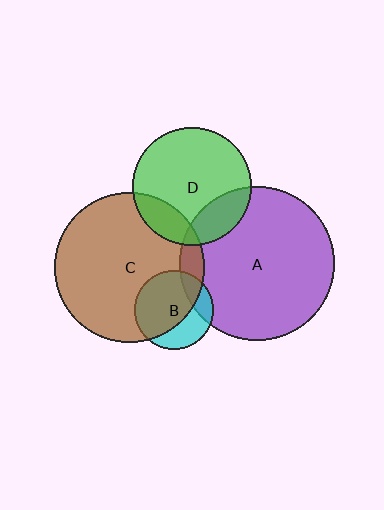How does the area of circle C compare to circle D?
Approximately 1.6 times.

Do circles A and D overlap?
Yes.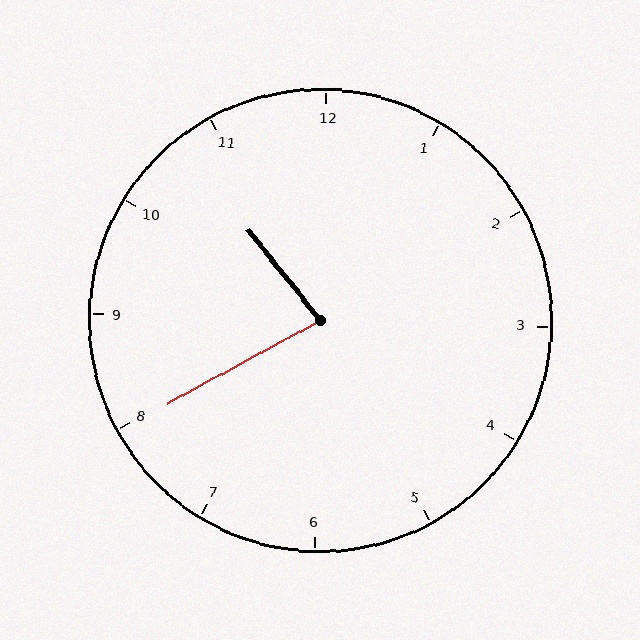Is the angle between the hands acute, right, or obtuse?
It is acute.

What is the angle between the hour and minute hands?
Approximately 80 degrees.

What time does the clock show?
10:40.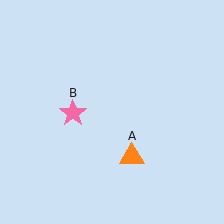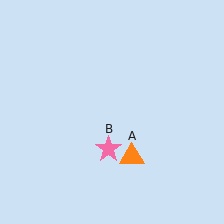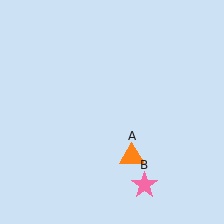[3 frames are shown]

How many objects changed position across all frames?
1 object changed position: pink star (object B).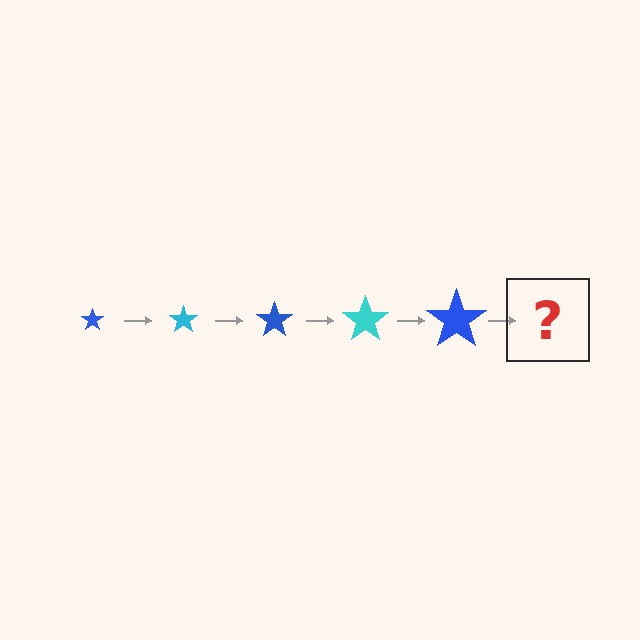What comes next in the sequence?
The next element should be a cyan star, larger than the previous one.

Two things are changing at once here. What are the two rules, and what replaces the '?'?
The two rules are that the star grows larger each step and the color cycles through blue and cyan. The '?' should be a cyan star, larger than the previous one.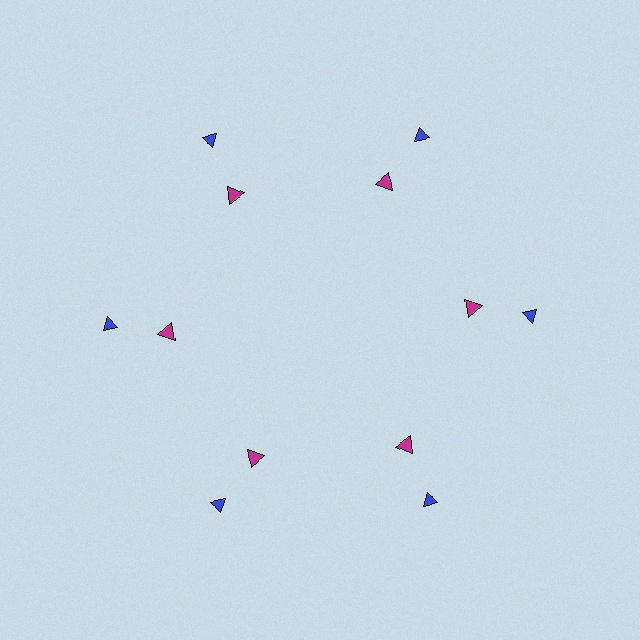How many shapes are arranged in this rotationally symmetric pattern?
There are 12 shapes, arranged in 6 groups of 2.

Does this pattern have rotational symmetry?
Yes, this pattern has 6-fold rotational symmetry. It looks the same after rotating 60 degrees around the center.